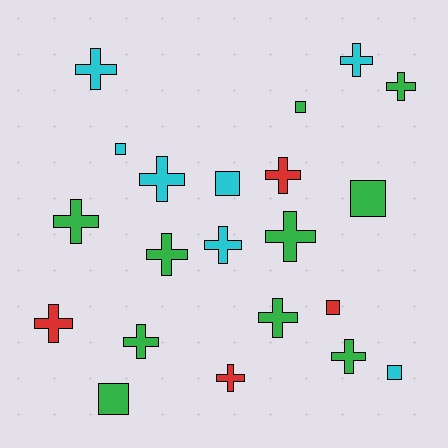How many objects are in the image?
There are 21 objects.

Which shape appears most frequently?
Cross, with 14 objects.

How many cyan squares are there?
There are 3 cyan squares.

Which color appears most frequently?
Green, with 10 objects.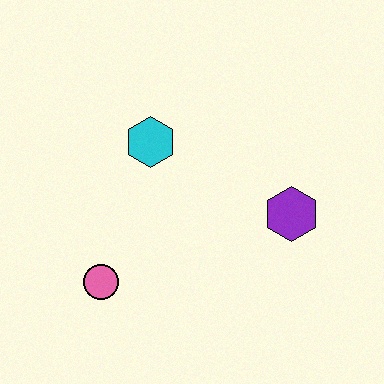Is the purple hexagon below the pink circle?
No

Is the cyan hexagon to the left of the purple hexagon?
Yes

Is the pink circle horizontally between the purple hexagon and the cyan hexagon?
No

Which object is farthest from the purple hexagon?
The pink circle is farthest from the purple hexagon.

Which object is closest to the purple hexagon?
The cyan hexagon is closest to the purple hexagon.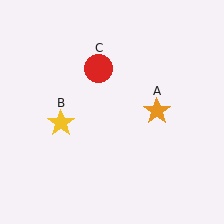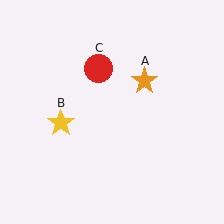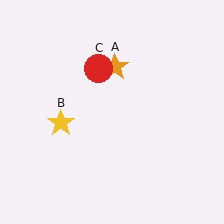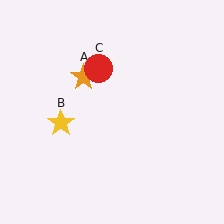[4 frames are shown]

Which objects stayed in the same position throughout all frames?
Yellow star (object B) and red circle (object C) remained stationary.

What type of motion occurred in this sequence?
The orange star (object A) rotated counterclockwise around the center of the scene.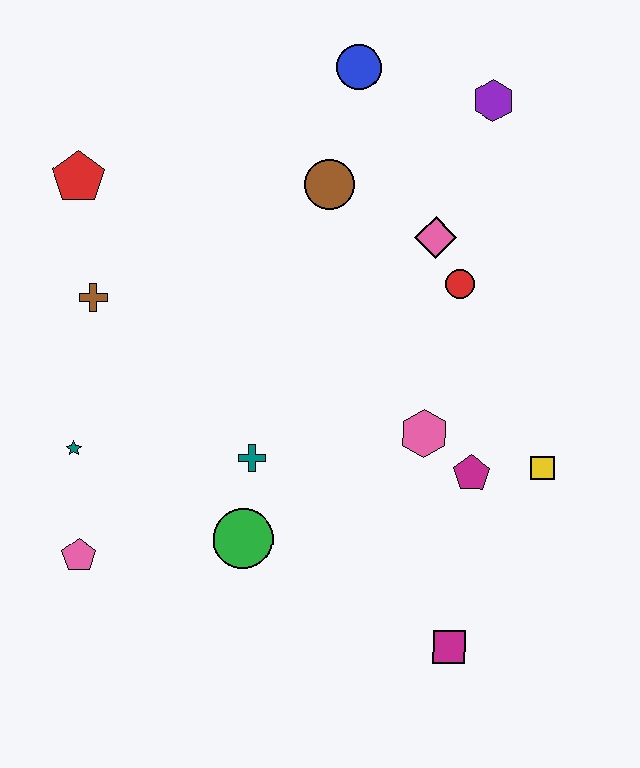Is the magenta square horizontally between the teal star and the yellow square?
Yes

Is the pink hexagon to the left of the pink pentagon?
No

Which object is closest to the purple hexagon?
The blue circle is closest to the purple hexagon.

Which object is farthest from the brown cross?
The magenta square is farthest from the brown cross.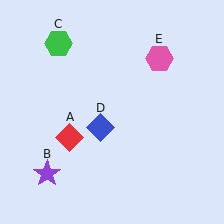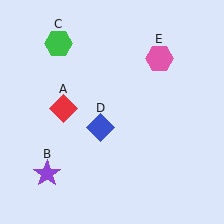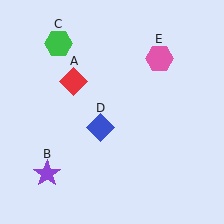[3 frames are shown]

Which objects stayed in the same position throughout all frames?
Purple star (object B) and green hexagon (object C) and blue diamond (object D) and pink hexagon (object E) remained stationary.